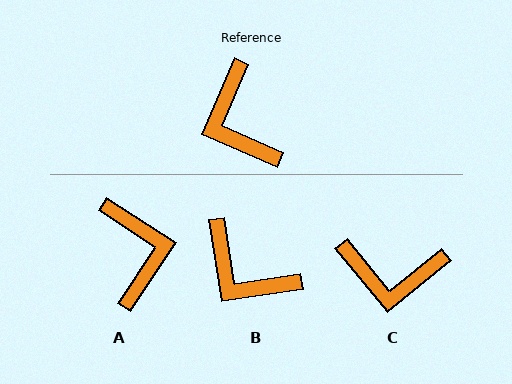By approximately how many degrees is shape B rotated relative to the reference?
Approximately 32 degrees counter-clockwise.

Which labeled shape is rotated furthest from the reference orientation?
A, about 170 degrees away.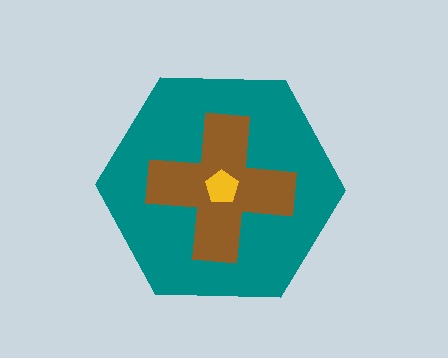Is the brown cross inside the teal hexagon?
Yes.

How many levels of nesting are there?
3.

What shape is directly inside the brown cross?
The yellow pentagon.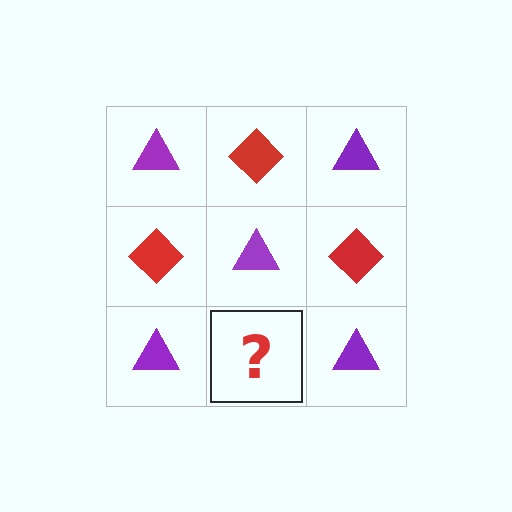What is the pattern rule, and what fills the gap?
The rule is that it alternates purple triangle and red diamond in a checkerboard pattern. The gap should be filled with a red diamond.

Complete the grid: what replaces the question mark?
The question mark should be replaced with a red diamond.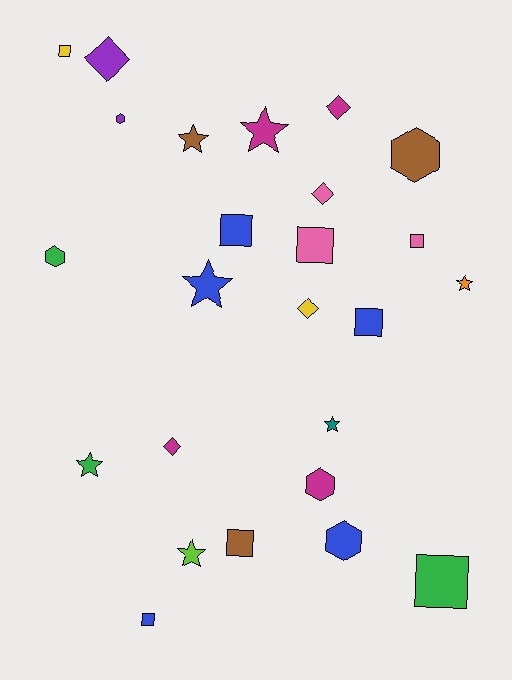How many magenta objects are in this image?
There are 4 magenta objects.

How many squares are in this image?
There are 8 squares.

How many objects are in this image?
There are 25 objects.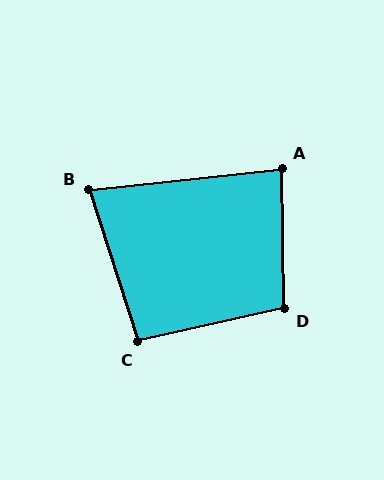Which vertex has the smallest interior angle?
B, at approximately 78 degrees.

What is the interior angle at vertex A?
Approximately 85 degrees (acute).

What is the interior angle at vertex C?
Approximately 95 degrees (obtuse).